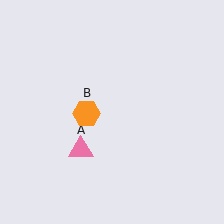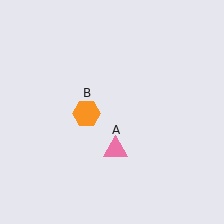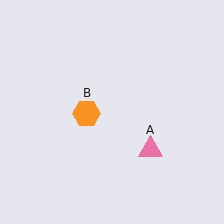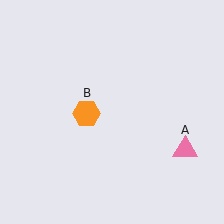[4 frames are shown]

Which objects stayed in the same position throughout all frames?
Orange hexagon (object B) remained stationary.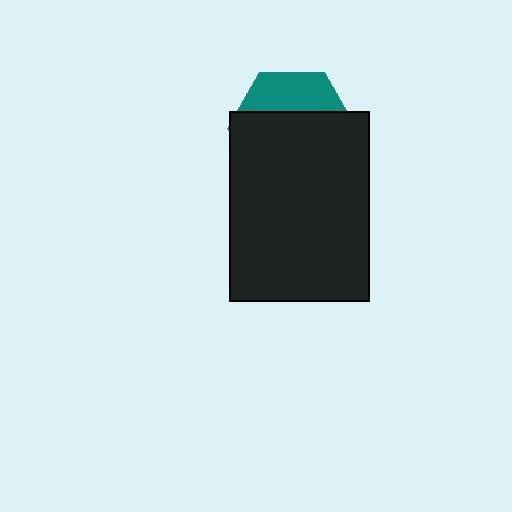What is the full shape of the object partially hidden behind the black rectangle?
The partially hidden object is a teal hexagon.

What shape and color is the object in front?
The object in front is a black rectangle.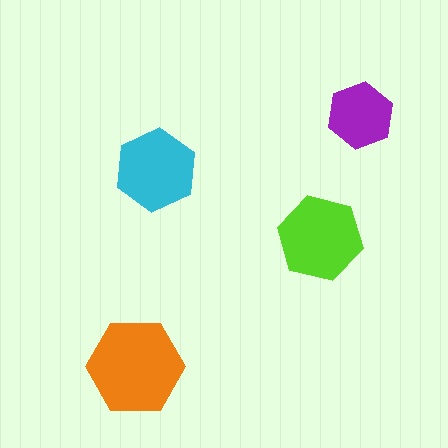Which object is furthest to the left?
The orange hexagon is leftmost.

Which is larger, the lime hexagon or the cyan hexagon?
The lime one.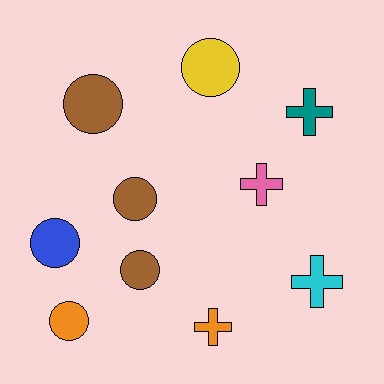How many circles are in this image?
There are 6 circles.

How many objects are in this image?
There are 10 objects.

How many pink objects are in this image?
There is 1 pink object.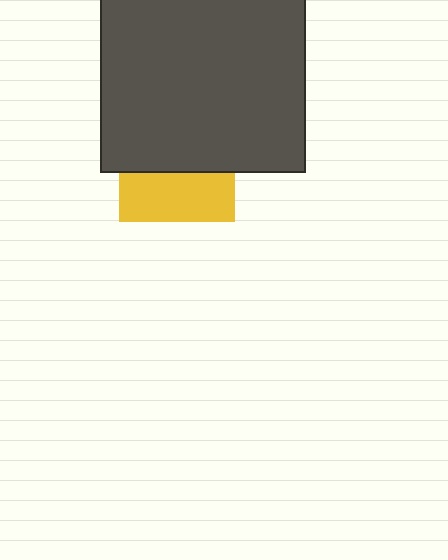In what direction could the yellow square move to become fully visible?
The yellow square could move down. That would shift it out from behind the dark gray rectangle entirely.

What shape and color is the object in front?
The object in front is a dark gray rectangle.